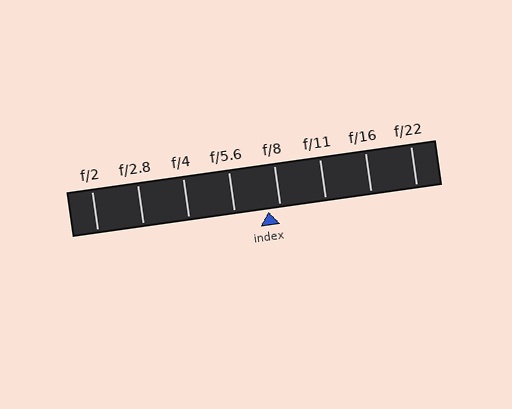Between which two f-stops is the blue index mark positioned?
The index mark is between f/5.6 and f/8.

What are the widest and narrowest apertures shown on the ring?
The widest aperture shown is f/2 and the narrowest is f/22.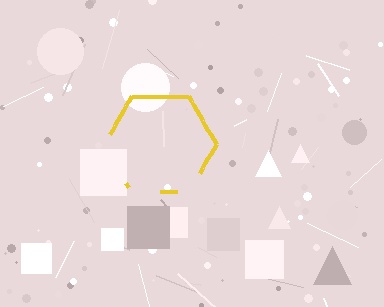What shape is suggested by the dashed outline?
The dashed outline suggests a hexagon.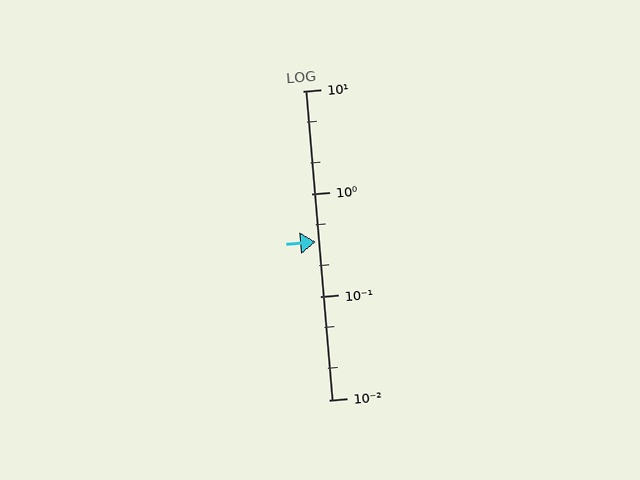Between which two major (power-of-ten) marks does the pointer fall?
The pointer is between 0.1 and 1.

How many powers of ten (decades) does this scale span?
The scale spans 3 decades, from 0.01 to 10.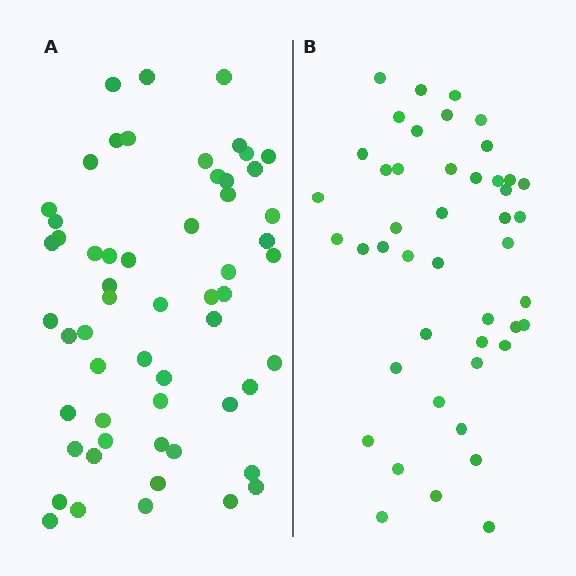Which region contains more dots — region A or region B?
Region A (the left region) has more dots.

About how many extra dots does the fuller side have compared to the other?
Region A has roughly 12 or so more dots than region B.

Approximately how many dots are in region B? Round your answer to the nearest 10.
About 40 dots. (The exact count is 45, which rounds to 40.)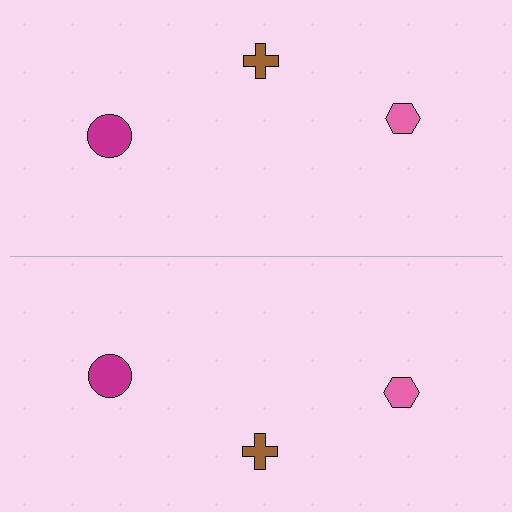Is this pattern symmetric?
Yes, this pattern has bilateral (reflection) symmetry.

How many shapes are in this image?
There are 6 shapes in this image.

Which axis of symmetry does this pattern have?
The pattern has a horizontal axis of symmetry running through the center of the image.